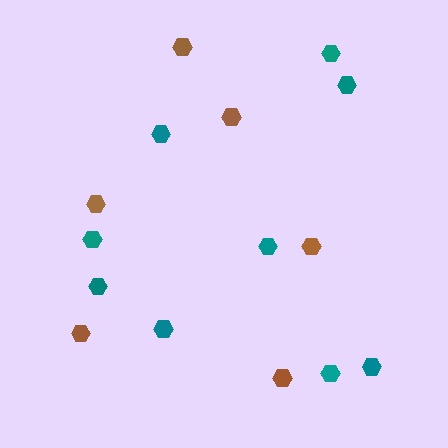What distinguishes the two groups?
There are 2 groups: one group of teal hexagons (9) and one group of brown hexagons (6).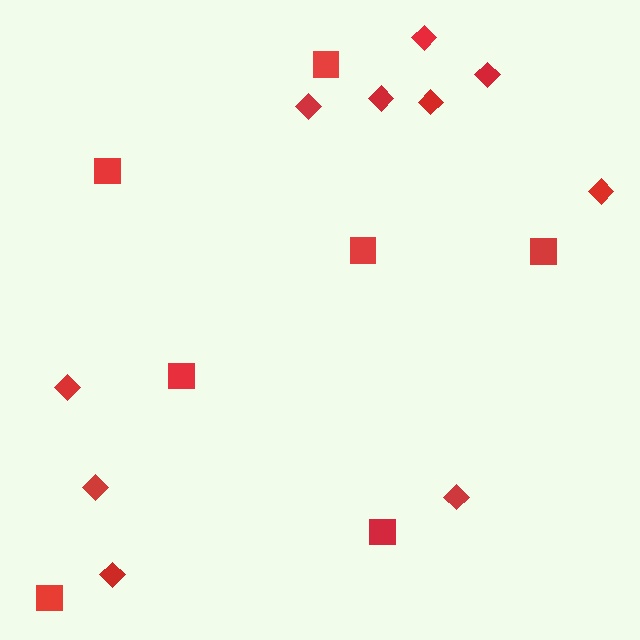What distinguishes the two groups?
There are 2 groups: one group of squares (7) and one group of diamonds (10).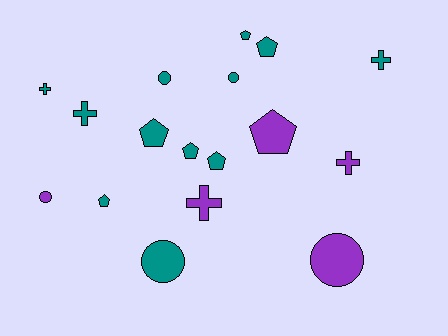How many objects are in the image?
There are 17 objects.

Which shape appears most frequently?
Pentagon, with 7 objects.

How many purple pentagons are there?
There is 1 purple pentagon.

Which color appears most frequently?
Teal, with 12 objects.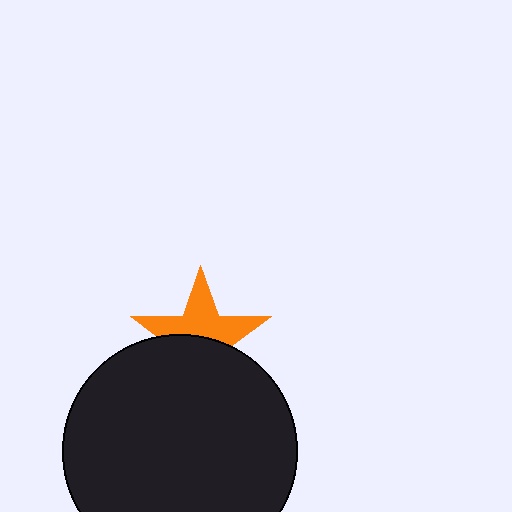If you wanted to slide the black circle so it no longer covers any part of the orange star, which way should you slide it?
Slide it down — that is the most direct way to separate the two shapes.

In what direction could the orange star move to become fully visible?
The orange star could move up. That would shift it out from behind the black circle entirely.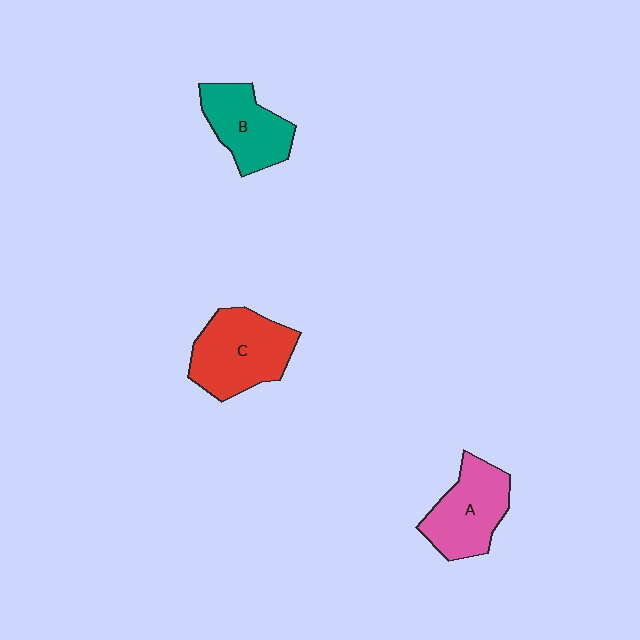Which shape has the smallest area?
Shape B (teal).